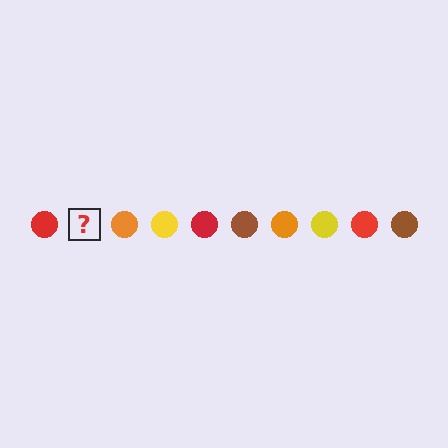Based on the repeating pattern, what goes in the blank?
The blank should be a brown circle.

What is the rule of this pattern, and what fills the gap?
The rule is that the pattern cycles through red, brown, orange, yellow circles. The gap should be filled with a brown circle.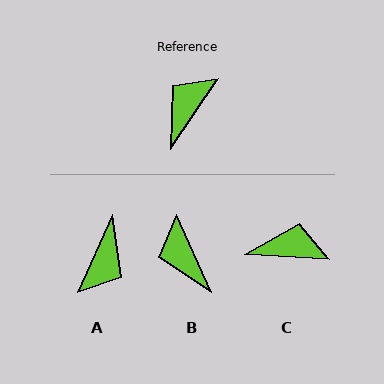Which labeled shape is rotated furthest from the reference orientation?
A, about 170 degrees away.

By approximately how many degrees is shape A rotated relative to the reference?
Approximately 170 degrees clockwise.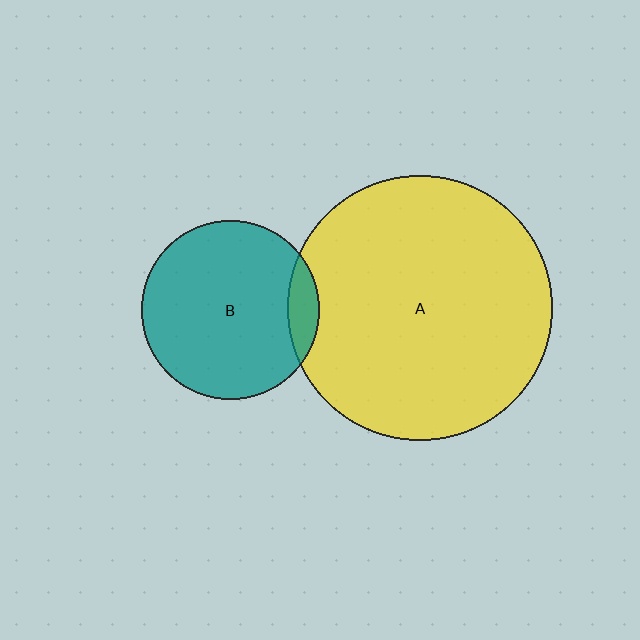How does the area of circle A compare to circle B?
Approximately 2.2 times.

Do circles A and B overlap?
Yes.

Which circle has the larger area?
Circle A (yellow).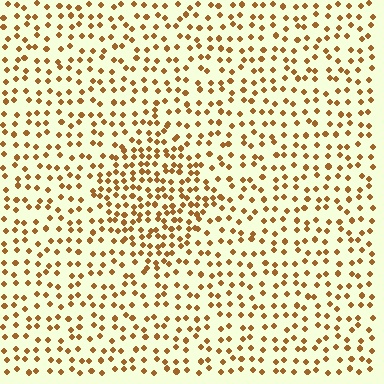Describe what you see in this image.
The image contains small brown elements arranged at two different densities. A diamond-shaped region is visible where the elements are more densely packed than the surrounding area.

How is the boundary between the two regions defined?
The boundary is defined by a change in element density (approximately 1.8x ratio). All elements are the same color, size, and shape.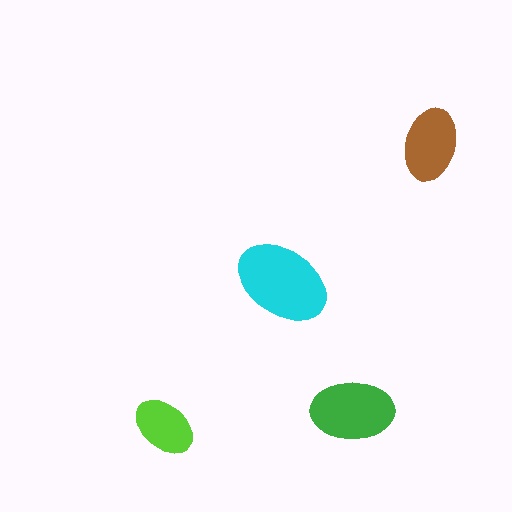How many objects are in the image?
There are 4 objects in the image.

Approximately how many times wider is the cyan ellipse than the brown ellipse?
About 1.5 times wider.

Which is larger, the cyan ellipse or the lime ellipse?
The cyan one.